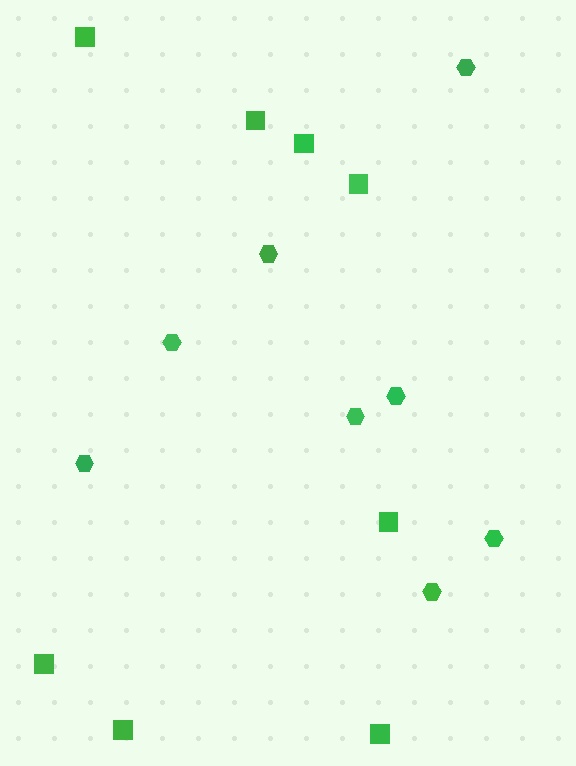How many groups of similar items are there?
There are 2 groups: one group of hexagons (8) and one group of squares (8).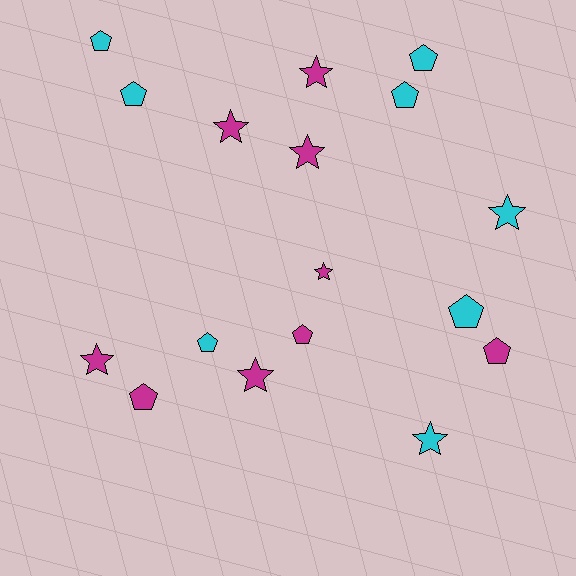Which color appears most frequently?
Magenta, with 9 objects.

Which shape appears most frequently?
Pentagon, with 9 objects.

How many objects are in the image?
There are 17 objects.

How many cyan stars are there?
There are 2 cyan stars.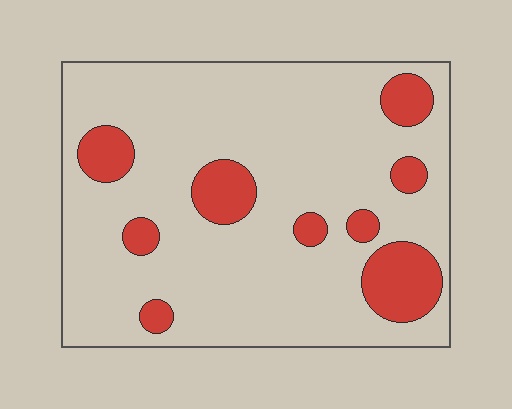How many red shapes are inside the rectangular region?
9.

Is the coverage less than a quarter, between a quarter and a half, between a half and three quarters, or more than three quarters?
Less than a quarter.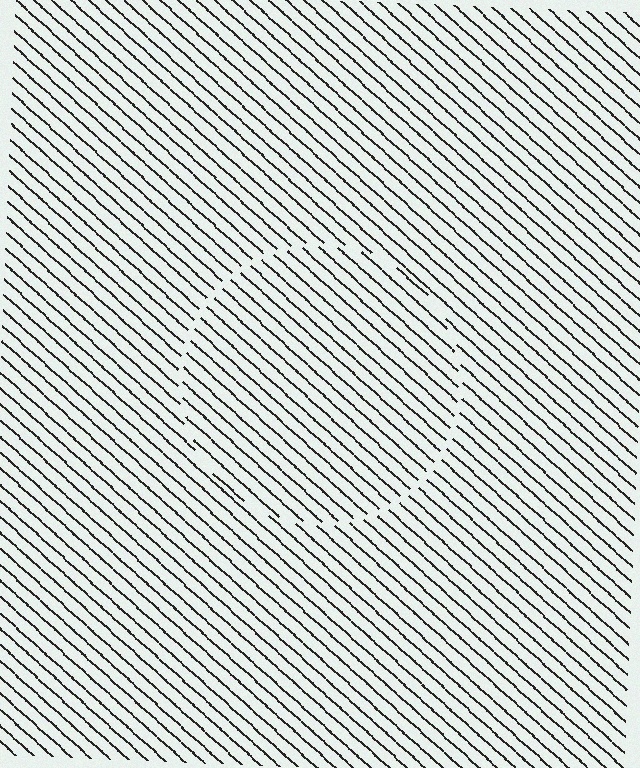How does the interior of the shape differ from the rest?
The interior of the shape contains the same grating, shifted by half a period — the contour is defined by the phase discontinuity where line-ends from the inner and outer gratings abut.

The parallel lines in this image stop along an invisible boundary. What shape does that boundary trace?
An illusory circle. The interior of the shape contains the same grating, shifted by half a period — the contour is defined by the phase discontinuity where line-ends from the inner and outer gratings abut.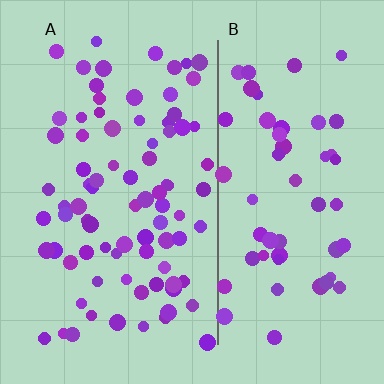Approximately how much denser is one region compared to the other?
Approximately 1.5× — region A over region B.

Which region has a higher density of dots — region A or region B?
A (the left).